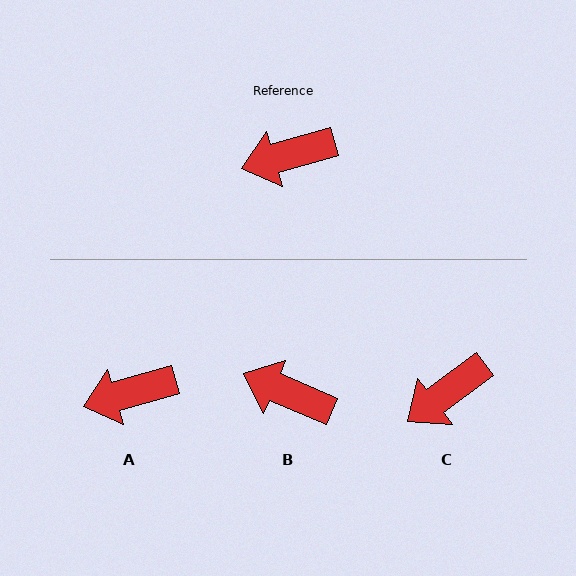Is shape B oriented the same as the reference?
No, it is off by about 39 degrees.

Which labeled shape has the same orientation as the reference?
A.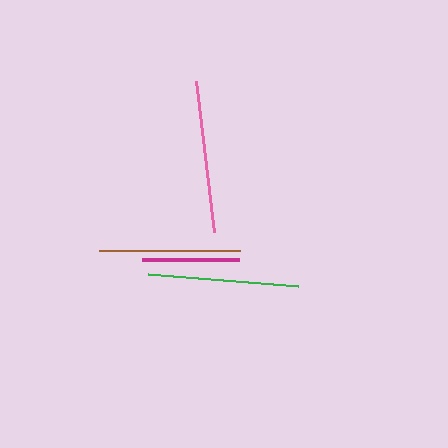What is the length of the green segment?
The green segment is approximately 151 pixels long.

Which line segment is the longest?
The pink line is the longest at approximately 153 pixels.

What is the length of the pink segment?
The pink segment is approximately 153 pixels long.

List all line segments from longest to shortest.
From longest to shortest: pink, green, brown, magenta.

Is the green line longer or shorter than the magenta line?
The green line is longer than the magenta line.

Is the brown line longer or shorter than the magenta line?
The brown line is longer than the magenta line.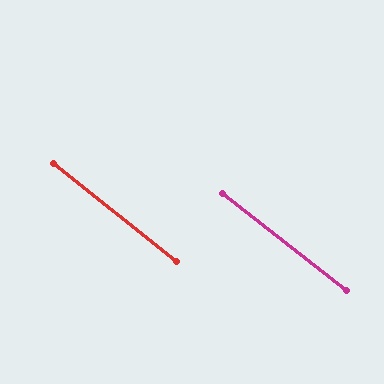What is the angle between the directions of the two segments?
Approximately 1 degree.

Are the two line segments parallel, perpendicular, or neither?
Parallel — their directions differ by only 0.5°.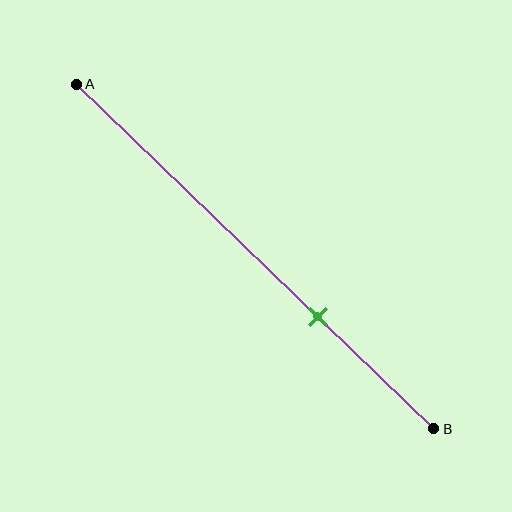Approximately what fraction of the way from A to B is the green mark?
The green mark is approximately 70% of the way from A to B.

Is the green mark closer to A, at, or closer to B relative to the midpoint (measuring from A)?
The green mark is closer to point B than the midpoint of segment AB.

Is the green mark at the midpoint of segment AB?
No, the mark is at about 70% from A, not at the 50% midpoint.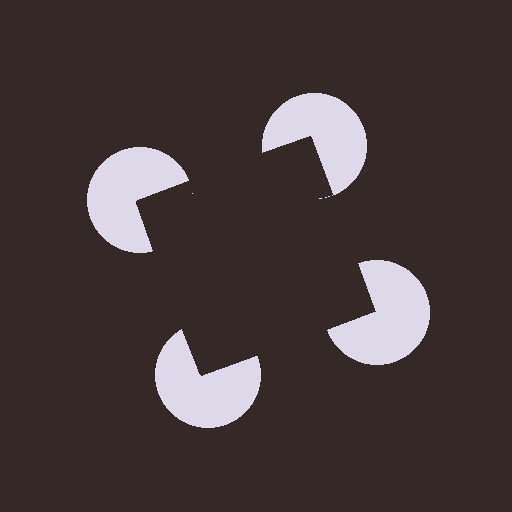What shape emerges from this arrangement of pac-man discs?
An illusory square — its edges are inferred from the aligned wedge cuts in the pac-man discs, not physically drawn.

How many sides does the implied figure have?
4 sides.